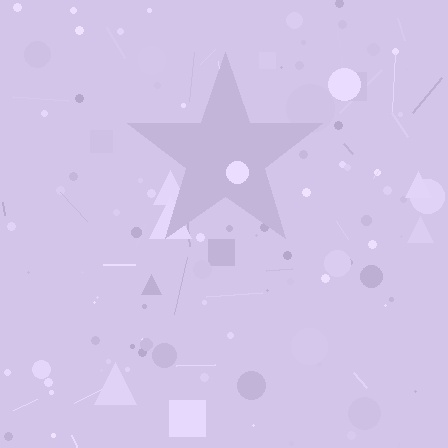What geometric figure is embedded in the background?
A star is embedded in the background.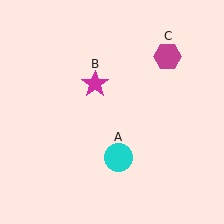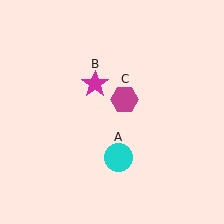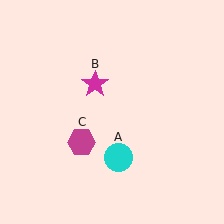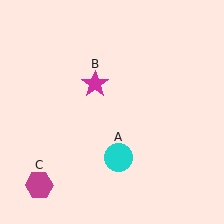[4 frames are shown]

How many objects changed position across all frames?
1 object changed position: magenta hexagon (object C).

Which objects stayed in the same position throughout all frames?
Cyan circle (object A) and magenta star (object B) remained stationary.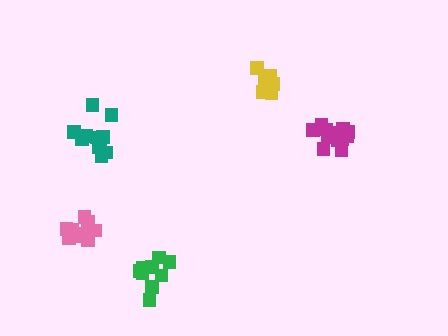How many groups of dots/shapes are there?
There are 5 groups.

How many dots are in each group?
Group 1: 13 dots, Group 2: 9 dots, Group 3: 8 dots, Group 4: 11 dots, Group 5: 11 dots (52 total).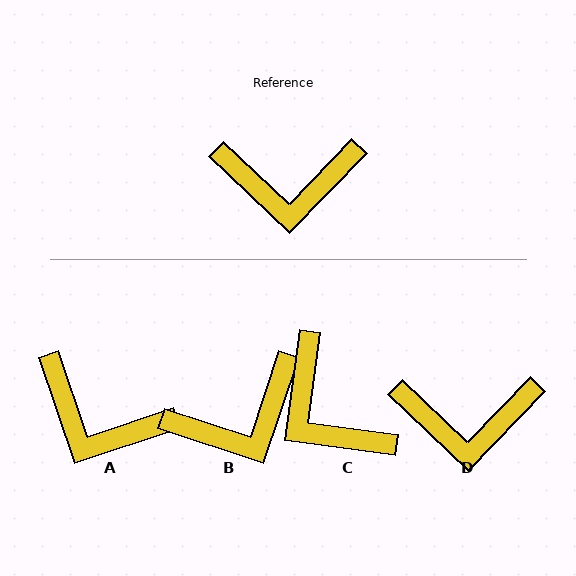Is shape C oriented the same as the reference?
No, it is off by about 54 degrees.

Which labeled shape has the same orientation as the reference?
D.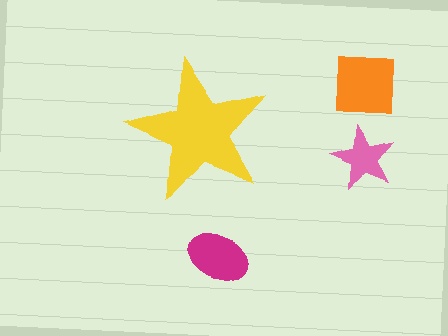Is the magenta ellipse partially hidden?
No, the magenta ellipse is fully visible.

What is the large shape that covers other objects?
A yellow star.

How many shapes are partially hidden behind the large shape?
0 shapes are partially hidden.